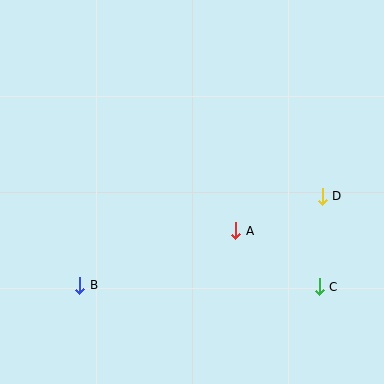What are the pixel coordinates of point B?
Point B is at (80, 285).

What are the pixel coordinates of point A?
Point A is at (236, 231).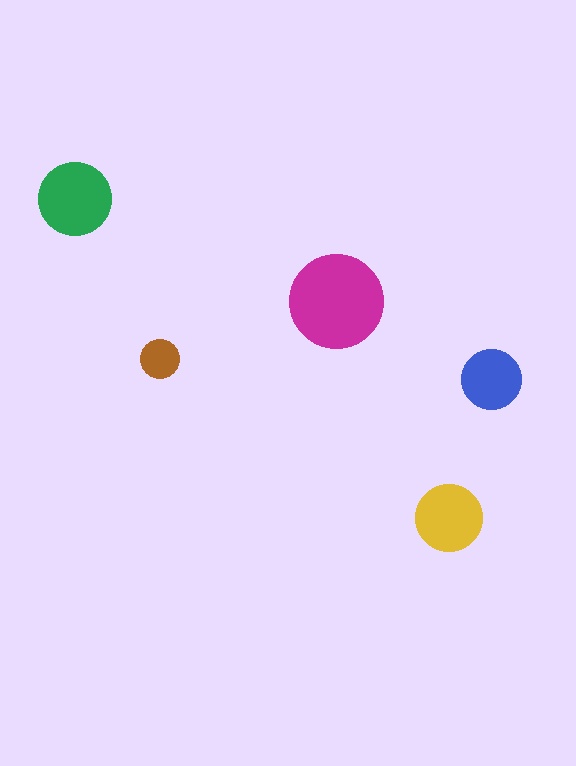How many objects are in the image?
There are 5 objects in the image.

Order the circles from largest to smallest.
the magenta one, the green one, the yellow one, the blue one, the brown one.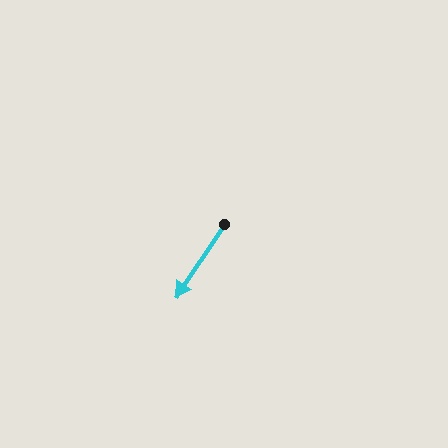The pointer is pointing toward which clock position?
Roughly 7 o'clock.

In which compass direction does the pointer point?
Southwest.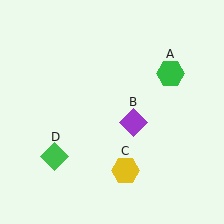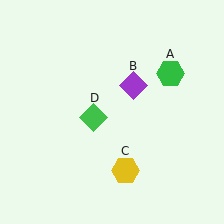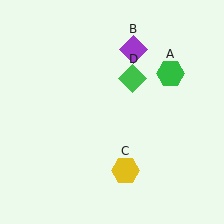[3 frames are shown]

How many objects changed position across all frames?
2 objects changed position: purple diamond (object B), green diamond (object D).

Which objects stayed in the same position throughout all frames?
Green hexagon (object A) and yellow hexagon (object C) remained stationary.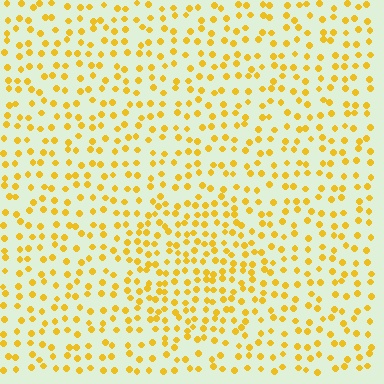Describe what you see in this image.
The image contains small yellow elements arranged at two different densities. A circle-shaped region is visible where the elements are more densely packed than the surrounding area.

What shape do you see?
I see a circle.